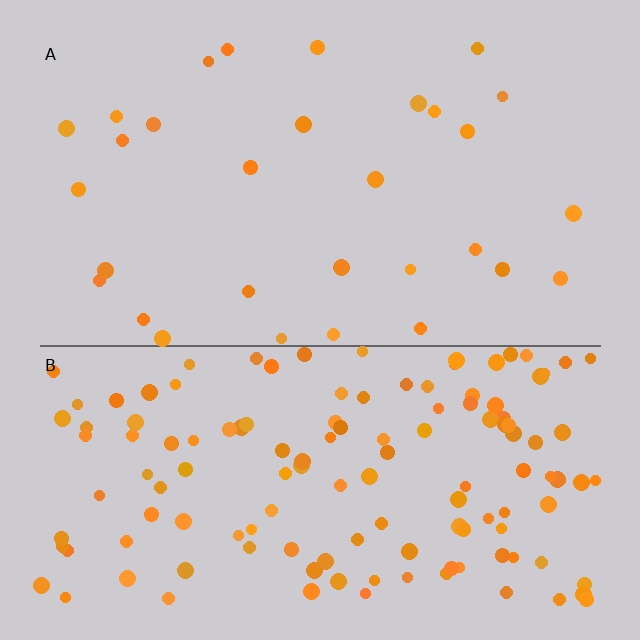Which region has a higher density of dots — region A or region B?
B (the bottom).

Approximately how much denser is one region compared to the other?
Approximately 4.6× — region B over region A.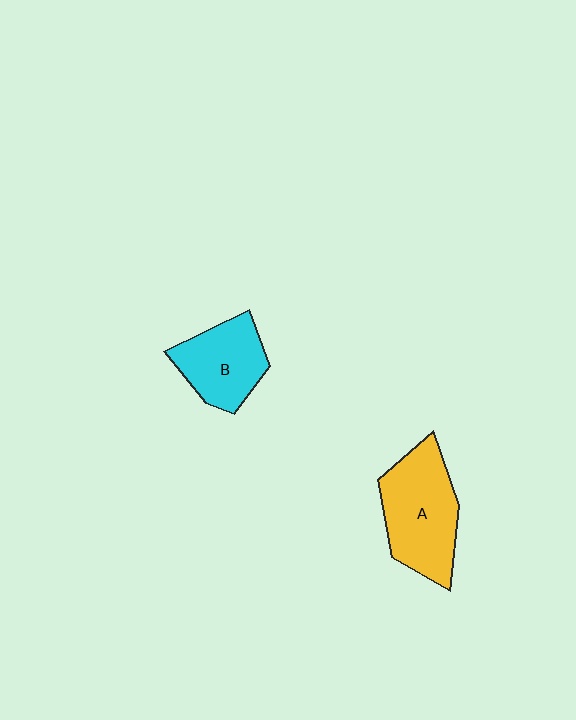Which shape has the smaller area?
Shape B (cyan).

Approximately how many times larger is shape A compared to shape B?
Approximately 1.3 times.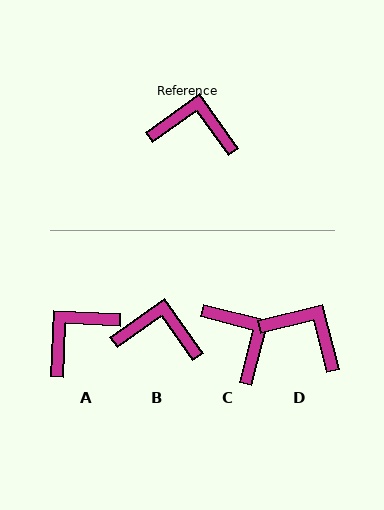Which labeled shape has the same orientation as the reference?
B.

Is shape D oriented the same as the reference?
No, it is off by about 21 degrees.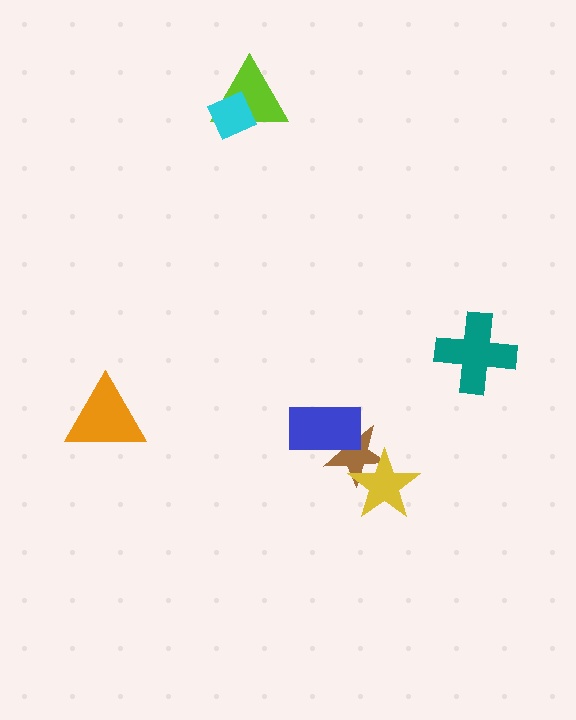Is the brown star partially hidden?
Yes, it is partially covered by another shape.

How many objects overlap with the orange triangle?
0 objects overlap with the orange triangle.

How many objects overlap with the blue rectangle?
1 object overlaps with the blue rectangle.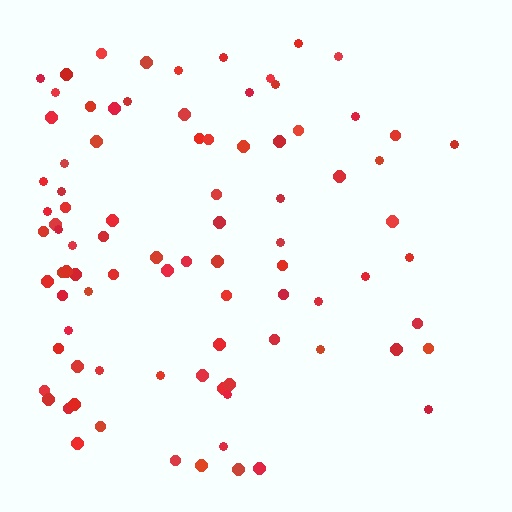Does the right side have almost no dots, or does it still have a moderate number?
Still a moderate number, just noticeably fewer than the left.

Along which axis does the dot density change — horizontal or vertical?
Horizontal.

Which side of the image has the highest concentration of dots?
The left.